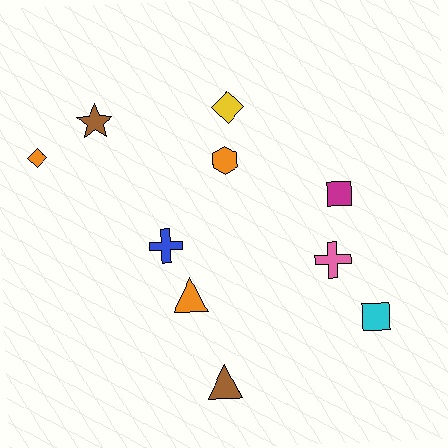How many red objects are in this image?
There are no red objects.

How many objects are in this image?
There are 10 objects.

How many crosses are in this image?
There are 2 crosses.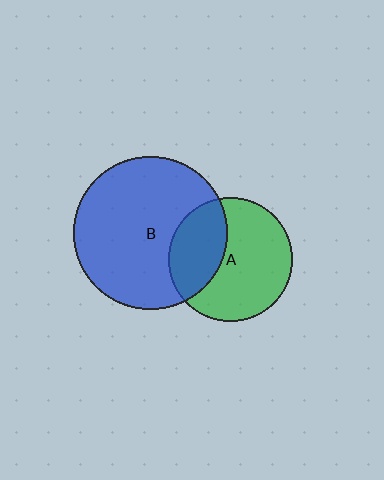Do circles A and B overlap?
Yes.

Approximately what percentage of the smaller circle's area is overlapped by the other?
Approximately 35%.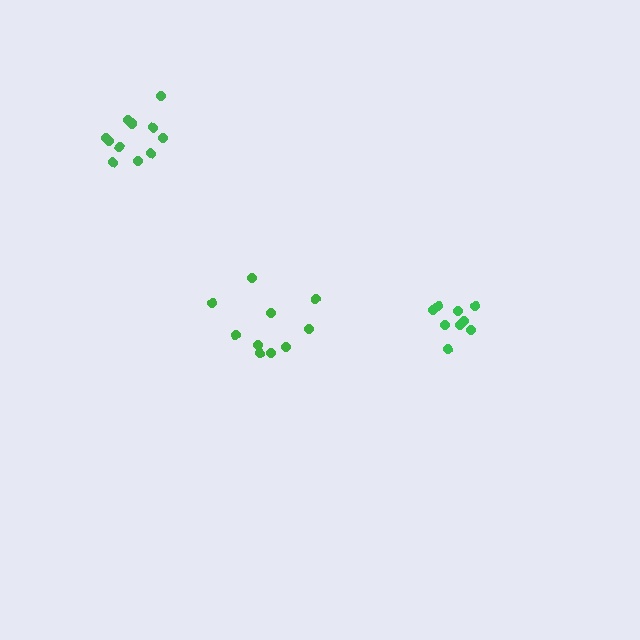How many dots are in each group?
Group 1: 11 dots, Group 2: 10 dots, Group 3: 9 dots (30 total).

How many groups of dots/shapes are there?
There are 3 groups.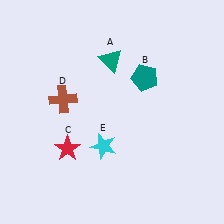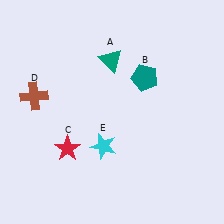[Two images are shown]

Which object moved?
The brown cross (D) moved left.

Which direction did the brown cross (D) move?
The brown cross (D) moved left.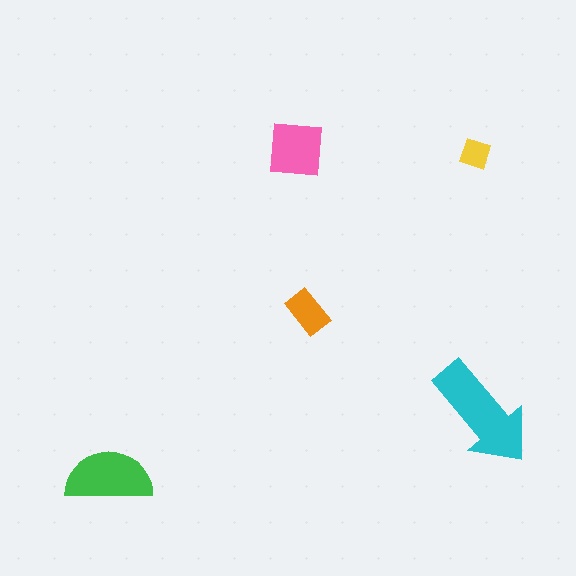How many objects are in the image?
There are 5 objects in the image.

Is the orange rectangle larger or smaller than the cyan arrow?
Smaller.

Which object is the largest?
The cyan arrow.